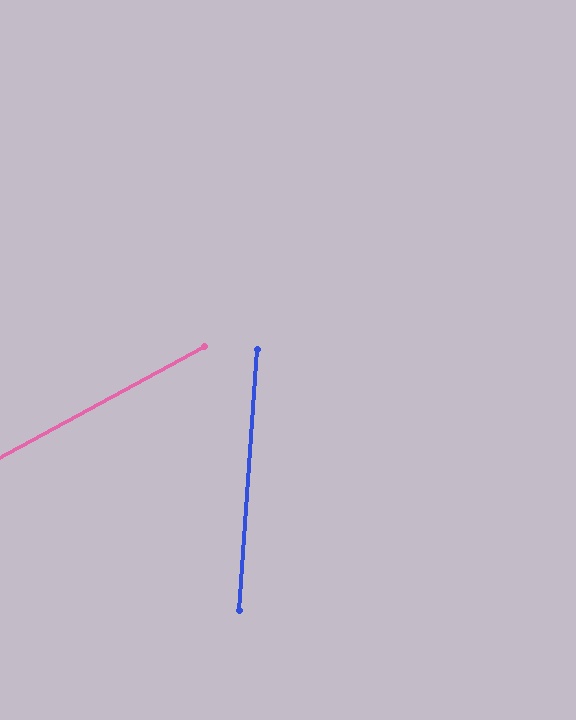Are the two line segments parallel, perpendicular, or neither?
Neither parallel nor perpendicular — they differ by about 58°.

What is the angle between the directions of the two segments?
Approximately 58 degrees.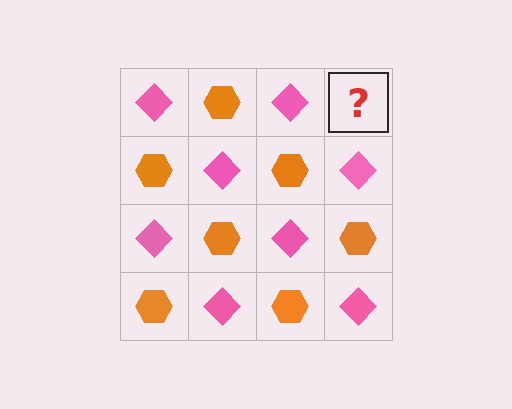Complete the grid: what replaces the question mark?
The question mark should be replaced with an orange hexagon.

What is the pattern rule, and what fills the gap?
The rule is that it alternates pink diamond and orange hexagon in a checkerboard pattern. The gap should be filled with an orange hexagon.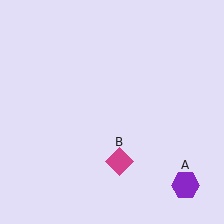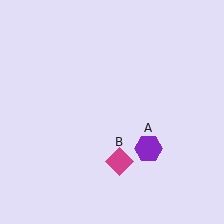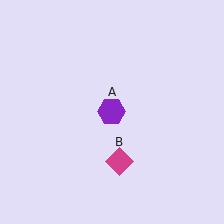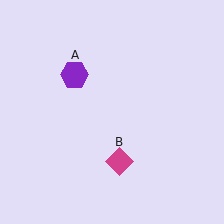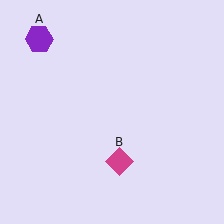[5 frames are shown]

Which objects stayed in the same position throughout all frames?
Magenta diamond (object B) remained stationary.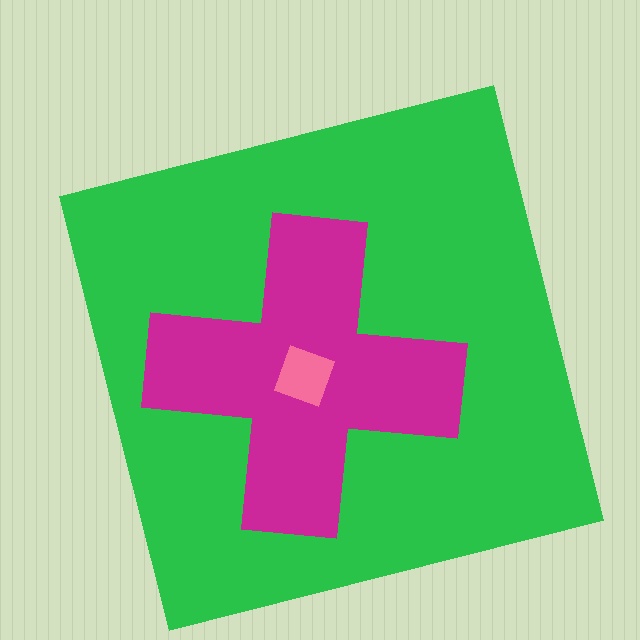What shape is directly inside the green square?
The magenta cross.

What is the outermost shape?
The green square.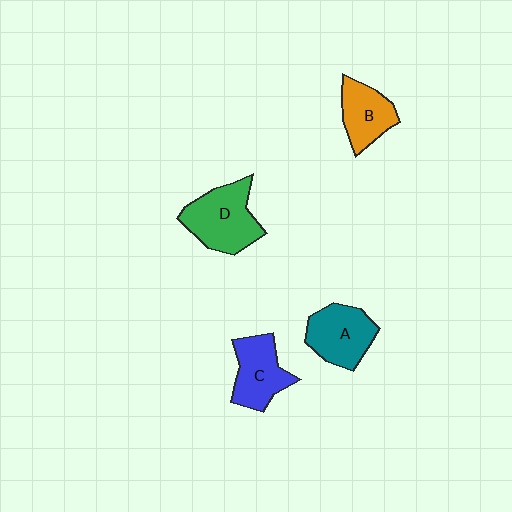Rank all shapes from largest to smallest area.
From largest to smallest: D (green), A (teal), C (blue), B (orange).